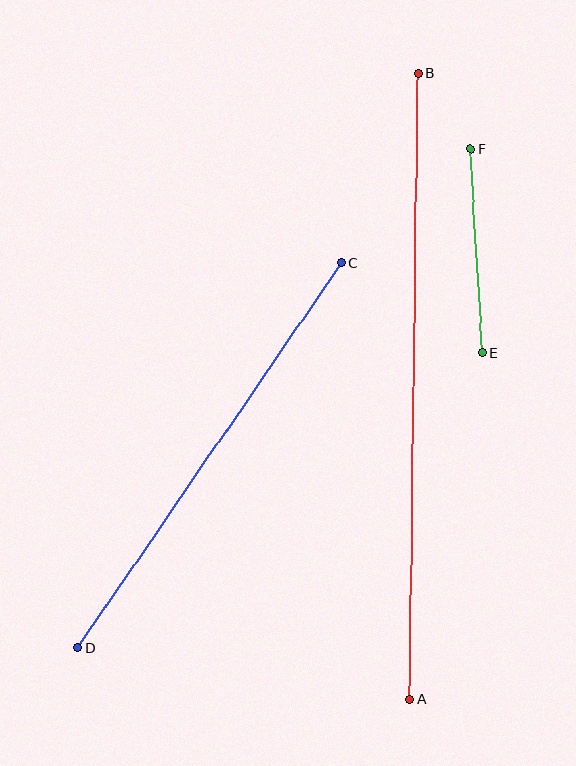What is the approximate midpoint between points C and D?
The midpoint is at approximately (210, 455) pixels.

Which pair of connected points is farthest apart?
Points A and B are farthest apart.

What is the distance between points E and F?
The distance is approximately 204 pixels.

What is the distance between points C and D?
The distance is approximately 466 pixels.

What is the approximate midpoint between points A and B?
The midpoint is at approximately (414, 386) pixels.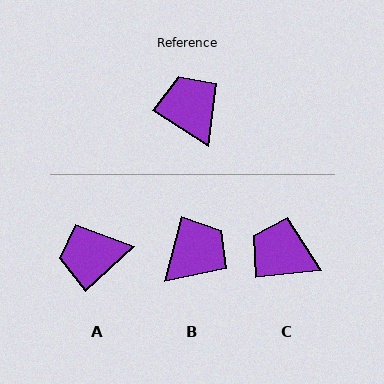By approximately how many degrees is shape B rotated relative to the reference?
Approximately 71 degrees clockwise.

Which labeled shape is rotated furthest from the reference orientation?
A, about 76 degrees away.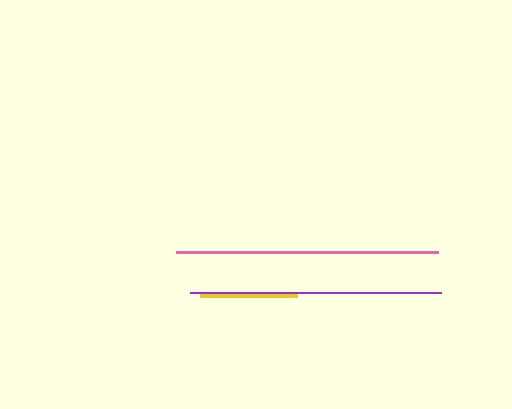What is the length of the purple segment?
The purple segment is approximately 250 pixels long.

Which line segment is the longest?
The pink line is the longest at approximately 262 pixels.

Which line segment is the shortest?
The yellow line is the shortest at approximately 97 pixels.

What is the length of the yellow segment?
The yellow segment is approximately 97 pixels long.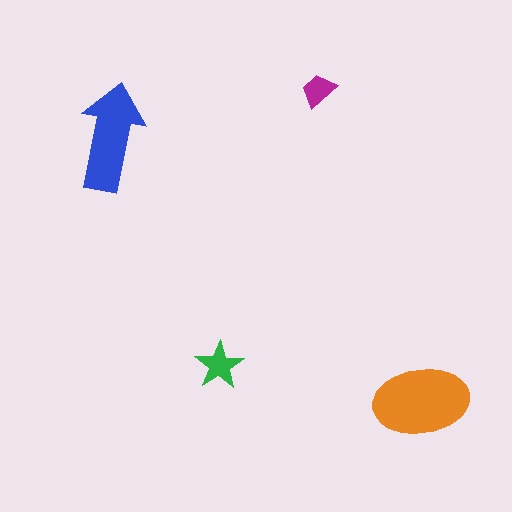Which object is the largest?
The orange ellipse.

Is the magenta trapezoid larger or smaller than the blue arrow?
Smaller.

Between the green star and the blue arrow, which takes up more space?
The blue arrow.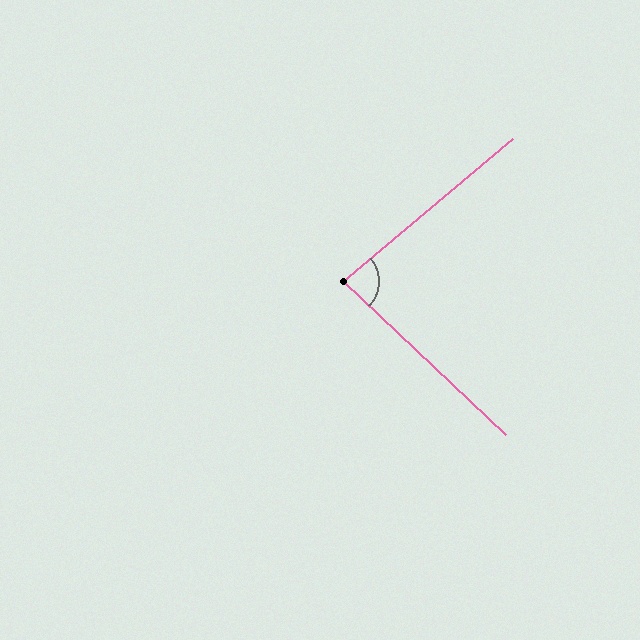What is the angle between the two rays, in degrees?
Approximately 83 degrees.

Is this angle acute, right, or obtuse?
It is acute.